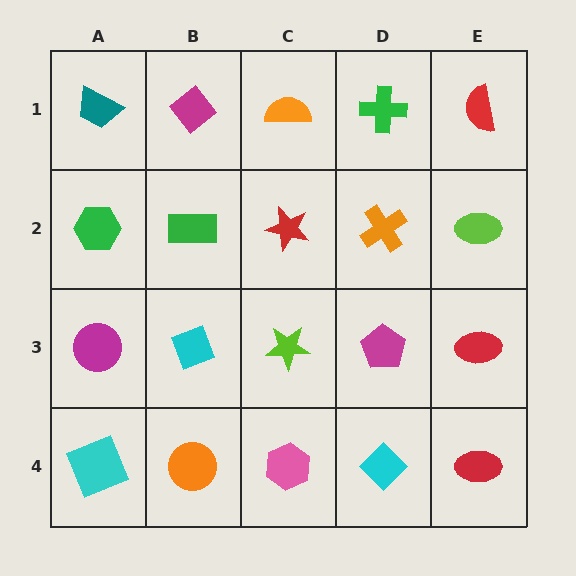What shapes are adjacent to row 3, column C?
A red star (row 2, column C), a pink hexagon (row 4, column C), a cyan diamond (row 3, column B), a magenta pentagon (row 3, column D).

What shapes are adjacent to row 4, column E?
A red ellipse (row 3, column E), a cyan diamond (row 4, column D).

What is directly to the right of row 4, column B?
A pink hexagon.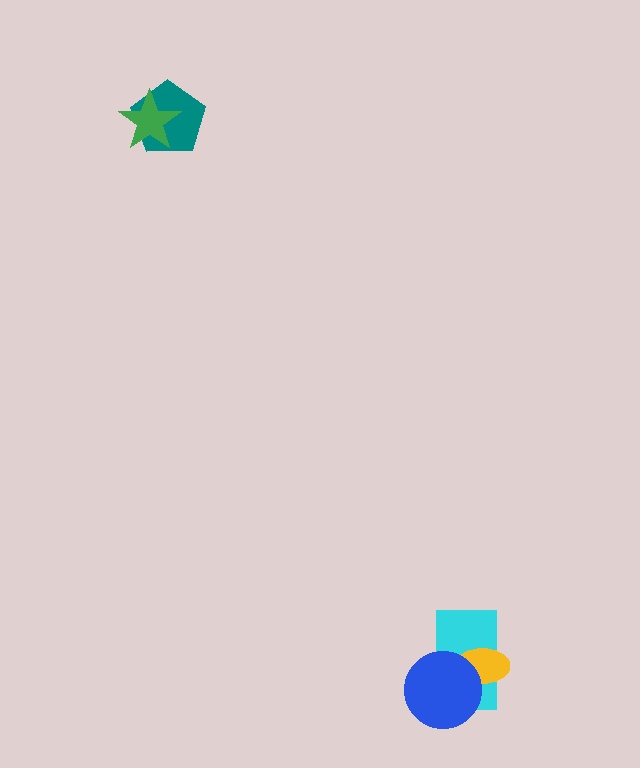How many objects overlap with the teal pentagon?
1 object overlaps with the teal pentagon.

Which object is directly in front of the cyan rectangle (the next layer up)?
The yellow ellipse is directly in front of the cyan rectangle.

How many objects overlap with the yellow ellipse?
2 objects overlap with the yellow ellipse.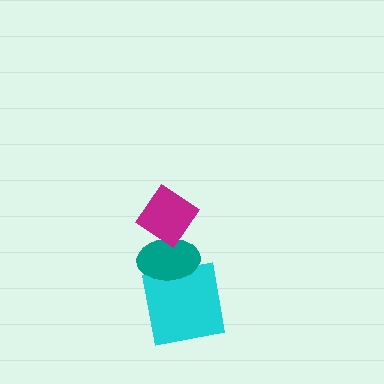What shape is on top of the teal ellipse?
The magenta diamond is on top of the teal ellipse.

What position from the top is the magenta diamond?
The magenta diamond is 1st from the top.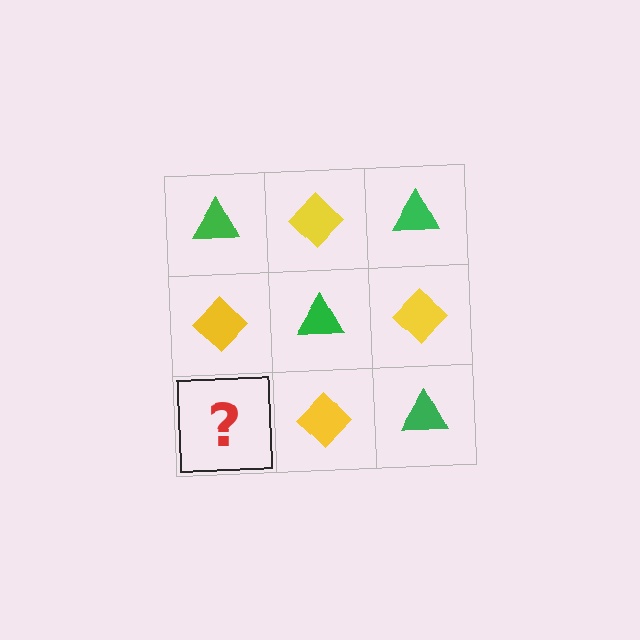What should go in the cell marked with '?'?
The missing cell should contain a green triangle.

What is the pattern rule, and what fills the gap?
The rule is that it alternates green triangle and yellow diamond in a checkerboard pattern. The gap should be filled with a green triangle.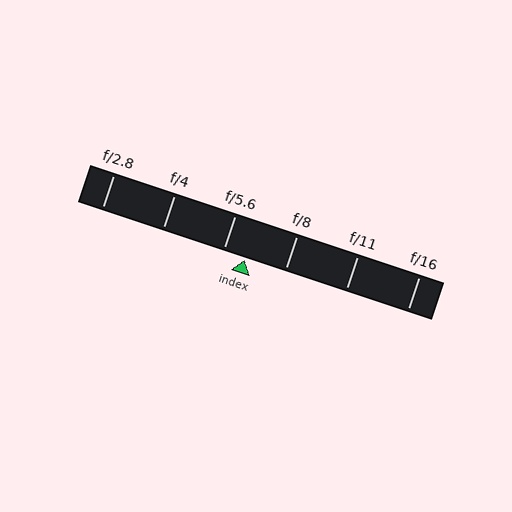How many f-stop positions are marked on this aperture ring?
There are 6 f-stop positions marked.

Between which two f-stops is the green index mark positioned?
The index mark is between f/5.6 and f/8.